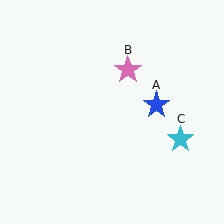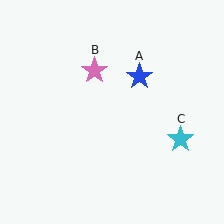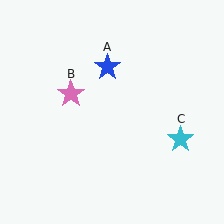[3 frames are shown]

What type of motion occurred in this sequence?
The blue star (object A), pink star (object B) rotated counterclockwise around the center of the scene.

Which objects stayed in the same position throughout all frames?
Cyan star (object C) remained stationary.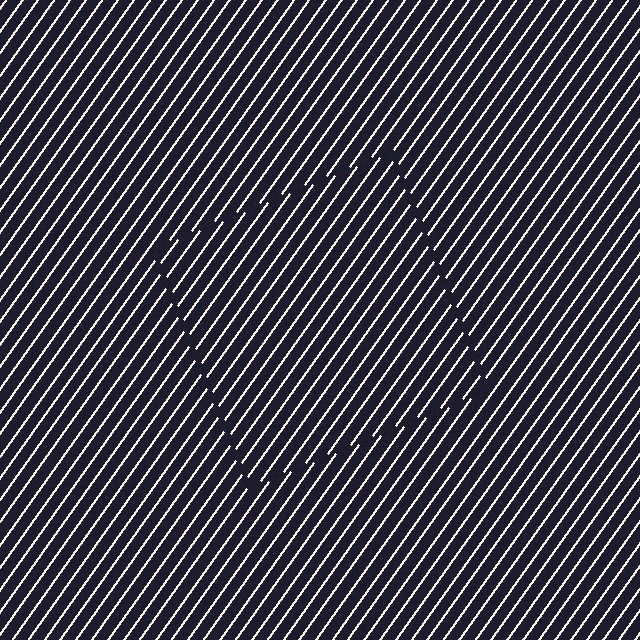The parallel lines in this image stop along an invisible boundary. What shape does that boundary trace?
An illusory square. The interior of the shape contains the same grating, shifted by half a period — the contour is defined by the phase discontinuity where line-ends from the inner and outer gratings abut.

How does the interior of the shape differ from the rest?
The interior of the shape contains the same grating, shifted by half a period — the contour is defined by the phase discontinuity where line-ends from the inner and outer gratings abut.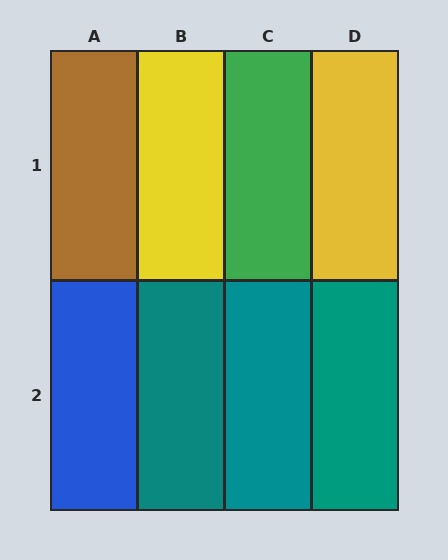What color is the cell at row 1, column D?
Yellow.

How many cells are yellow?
2 cells are yellow.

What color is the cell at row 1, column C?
Green.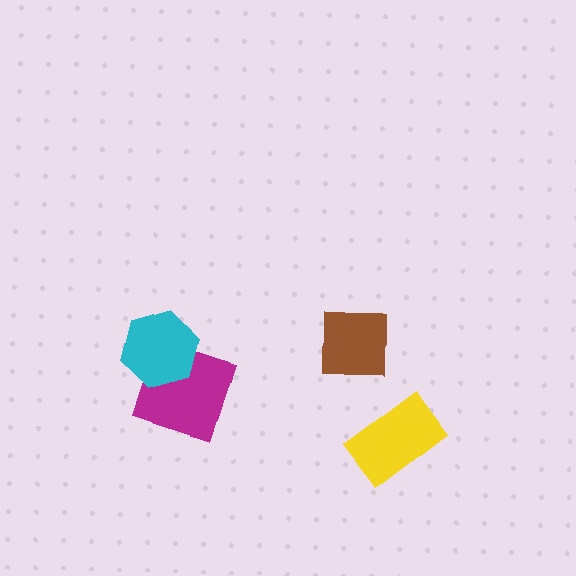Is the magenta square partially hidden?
Yes, it is partially covered by another shape.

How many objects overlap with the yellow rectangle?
0 objects overlap with the yellow rectangle.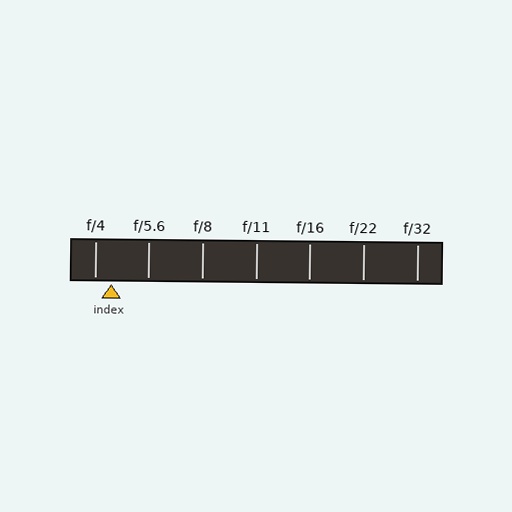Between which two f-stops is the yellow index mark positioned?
The index mark is between f/4 and f/5.6.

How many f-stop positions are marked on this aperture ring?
There are 7 f-stop positions marked.